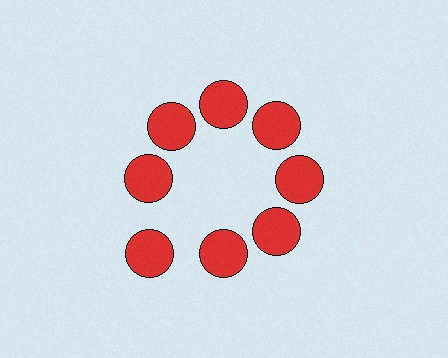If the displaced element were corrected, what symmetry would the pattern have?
It would have 8-fold rotational symmetry — the pattern would map onto itself every 45 degrees.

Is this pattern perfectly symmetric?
No. The 8 red circles are arranged in a ring, but one element near the 8 o'clock position is pushed outward from the center, breaking the 8-fold rotational symmetry.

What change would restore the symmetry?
The symmetry would be restored by moving it inward, back onto the ring so that all 8 circles sit at equal angles and equal distance from the center.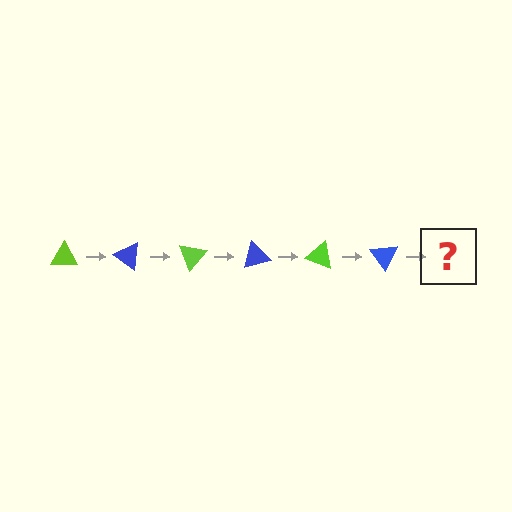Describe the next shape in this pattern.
It should be a lime triangle, rotated 210 degrees from the start.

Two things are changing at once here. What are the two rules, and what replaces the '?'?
The two rules are that it rotates 35 degrees each step and the color cycles through lime and blue. The '?' should be a lime triangle, rotated 210 degrees from the start.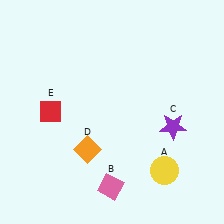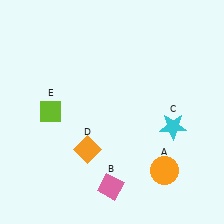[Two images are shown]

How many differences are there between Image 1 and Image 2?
There are 3 differences between the two images.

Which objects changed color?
A changed from yellow to orange. C changed from purple to cyan. E changed from red to lime.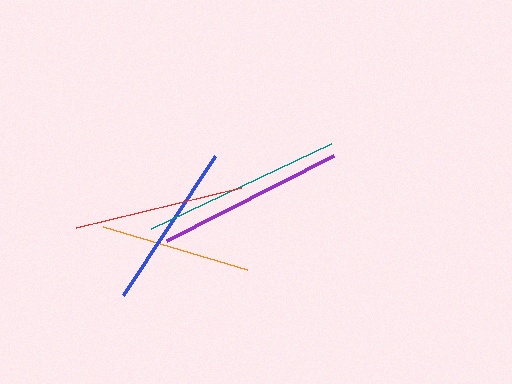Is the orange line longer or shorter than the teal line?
The teal line is longer than the orange line.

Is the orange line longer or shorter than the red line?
The red line is longer than the orange line.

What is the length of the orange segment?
The orange segment is approximately 150 pixels long.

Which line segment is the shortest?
The orange line is the shortest at approximately 150 pixels.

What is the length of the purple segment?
The purple segment is approximately 187 pixels long.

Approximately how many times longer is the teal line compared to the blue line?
The teal line is approximately 1.2 times the length of the blue line.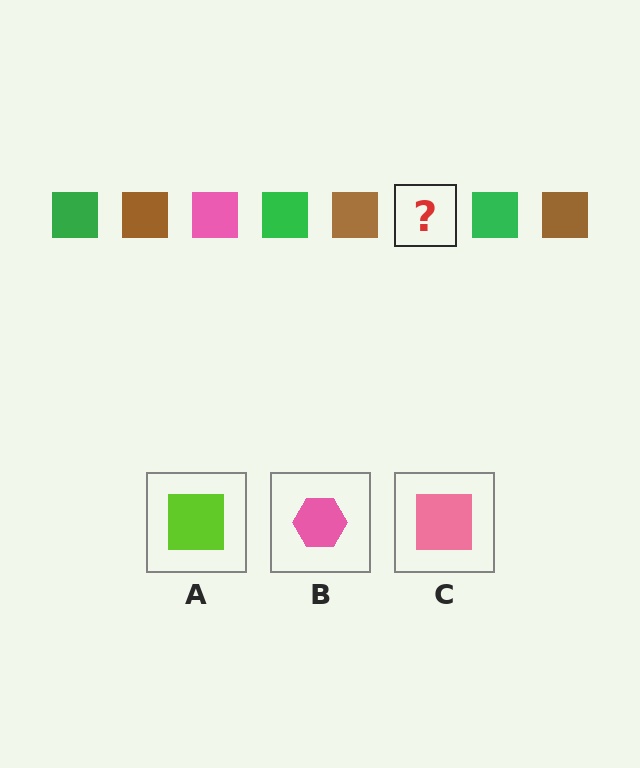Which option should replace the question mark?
Option C.